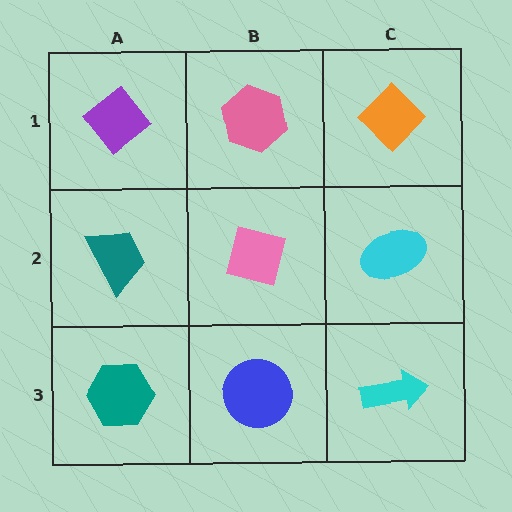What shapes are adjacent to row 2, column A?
A purple diamond (row 1, column A), a teal hexagon (row 3, column A), a pink square (row 2, column B).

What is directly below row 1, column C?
A cyan ellipse.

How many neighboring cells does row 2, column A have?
3.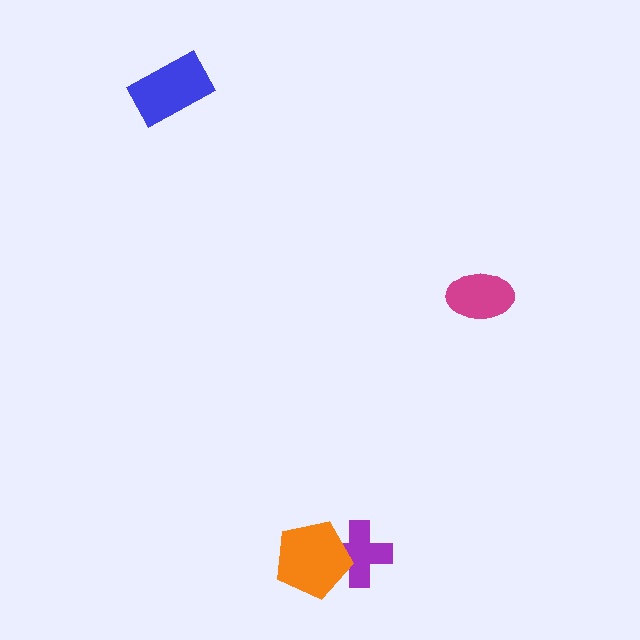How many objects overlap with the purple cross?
1 object overlaps with the purple cross.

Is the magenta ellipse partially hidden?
No, no other shape covers it.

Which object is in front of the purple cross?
The orange pentagon is in front of the purple cross.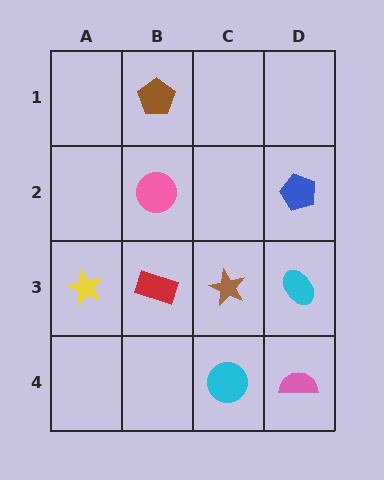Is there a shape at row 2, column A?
No, that cell is empty.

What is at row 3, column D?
A cyan ellipse.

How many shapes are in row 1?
1 shape.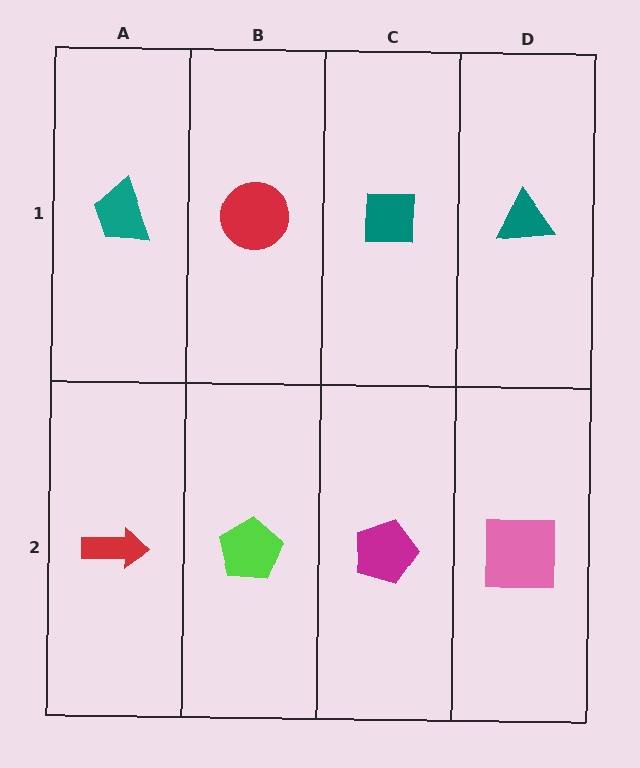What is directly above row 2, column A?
A teal trapezoid.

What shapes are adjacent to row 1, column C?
A magenta pentagon (row 2, column C), a red circle (row 1, column B), a teal triangle (row 1, column D).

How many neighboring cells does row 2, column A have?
2.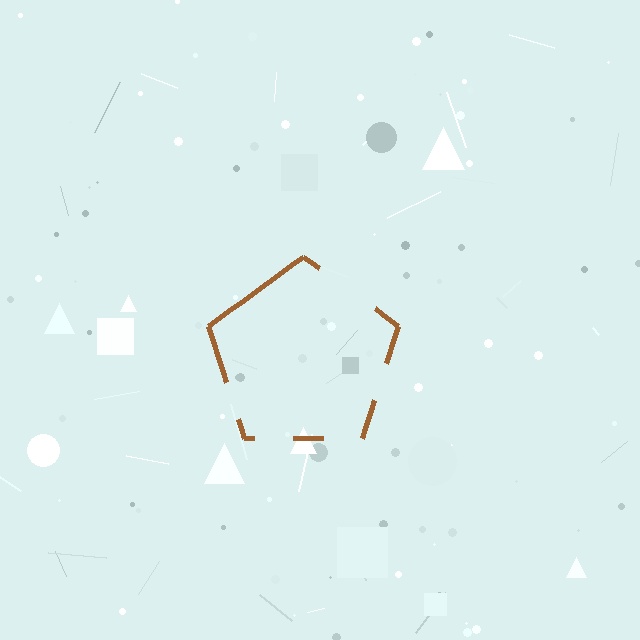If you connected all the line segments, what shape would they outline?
They would outline a pentagon.